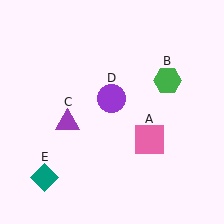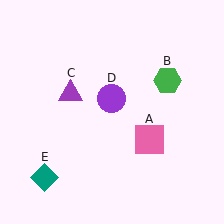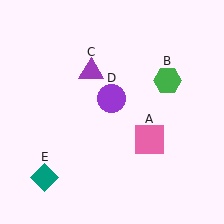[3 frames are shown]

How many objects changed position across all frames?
1 object changed position: purple triangle (object C).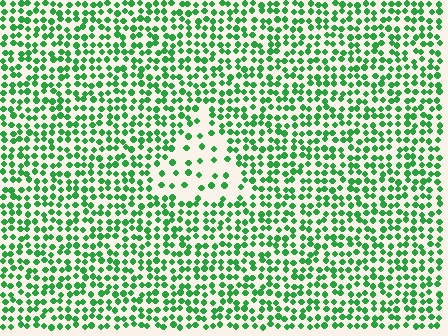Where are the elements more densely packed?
The elements are more densely packed outside the triangle boundary.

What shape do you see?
I see a triangle.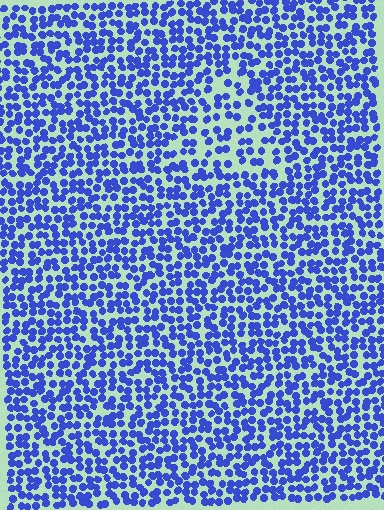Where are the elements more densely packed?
The elements are more densely packed outside the triangle boundary.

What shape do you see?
I see a triangle.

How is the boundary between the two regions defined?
The boundary is defined by a change in element density (approximately 1.7x ratio). All elements are the same color, size, and shape.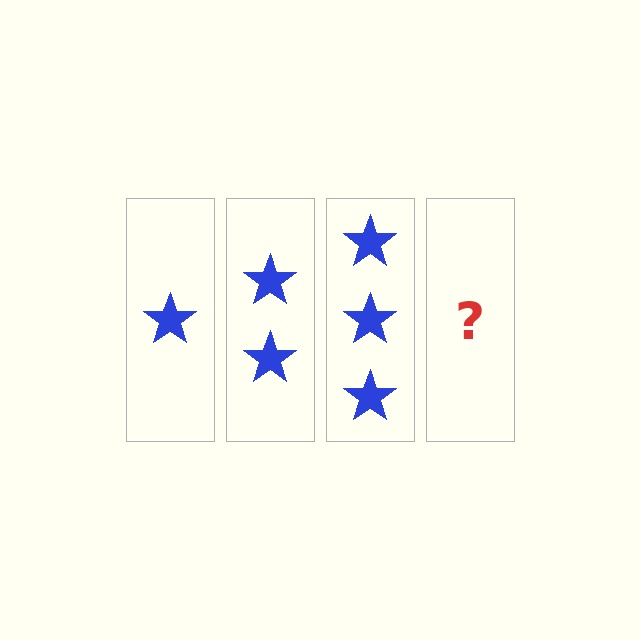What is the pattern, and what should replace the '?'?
The pattern is that each step adds one more star. The '?' should be 4 stars.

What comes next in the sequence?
The next element should be 4 stars.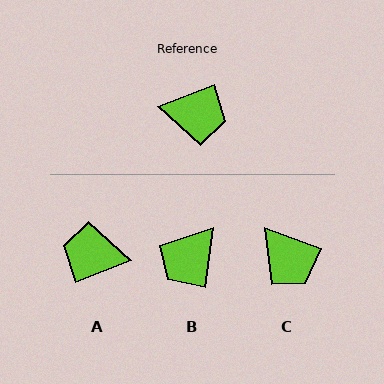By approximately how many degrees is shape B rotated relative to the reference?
Approximately 119 degrees clockwise.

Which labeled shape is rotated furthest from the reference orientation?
A, about 180 degrees away.